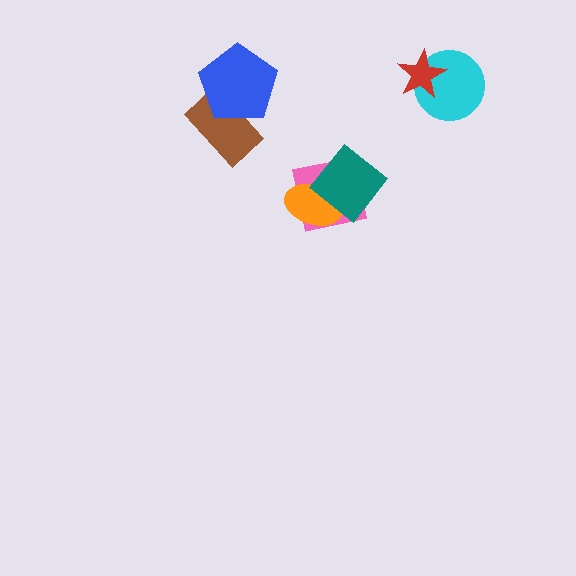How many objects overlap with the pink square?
2 objects overlap with the pink square.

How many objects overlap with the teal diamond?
2 objects overlap with the teal diamond.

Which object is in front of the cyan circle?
The red star is in front of the cyan circle.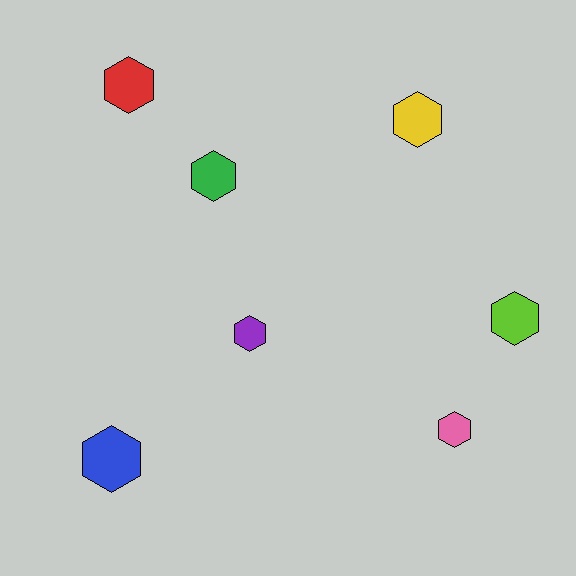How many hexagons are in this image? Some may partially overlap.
There are 7 hexagons.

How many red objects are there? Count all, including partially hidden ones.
There is 1 red object.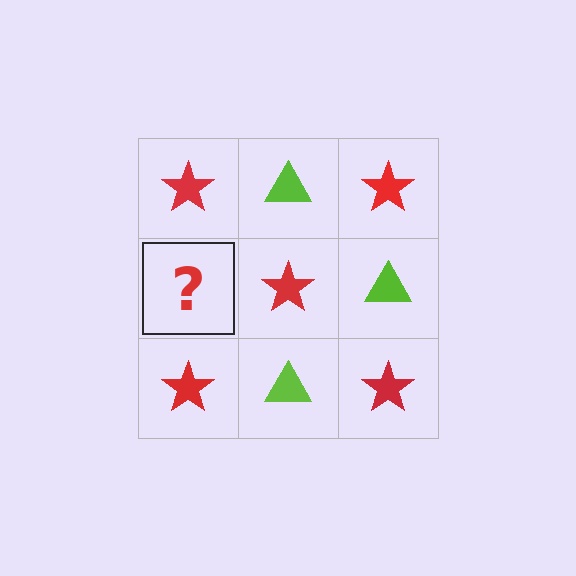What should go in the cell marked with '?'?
The missing cell should contain a lime triangle.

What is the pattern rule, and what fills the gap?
The rule is that it alternates red star and lime triangle in a checkerboard pattern. The gap should be filled with a lime triangle.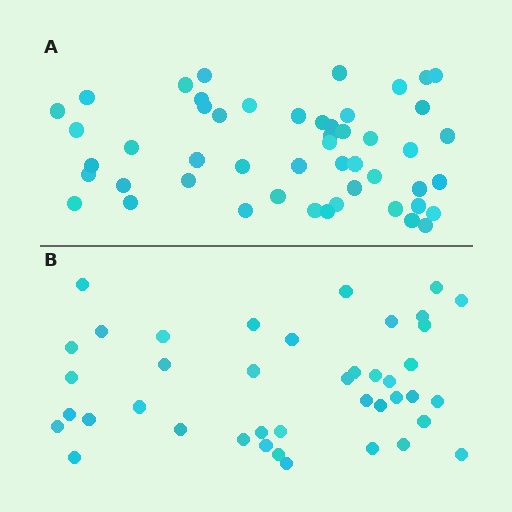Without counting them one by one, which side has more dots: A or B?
Region A (the top region) has more dots.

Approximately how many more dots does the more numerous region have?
Region A has roughly 8 or so more dots than region B.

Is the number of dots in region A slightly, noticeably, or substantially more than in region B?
Region A has only slightly more — the two regions are fairly close. The ratio is roughly 1.2 to 1.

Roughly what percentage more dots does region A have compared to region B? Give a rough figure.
About 20% more.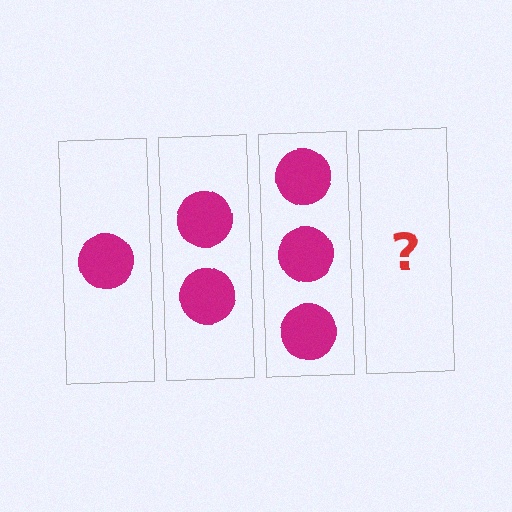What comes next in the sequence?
The next element should be 4 circles.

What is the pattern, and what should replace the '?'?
The pattern is that each step adds one more circle. The '?' should be 4 circles.